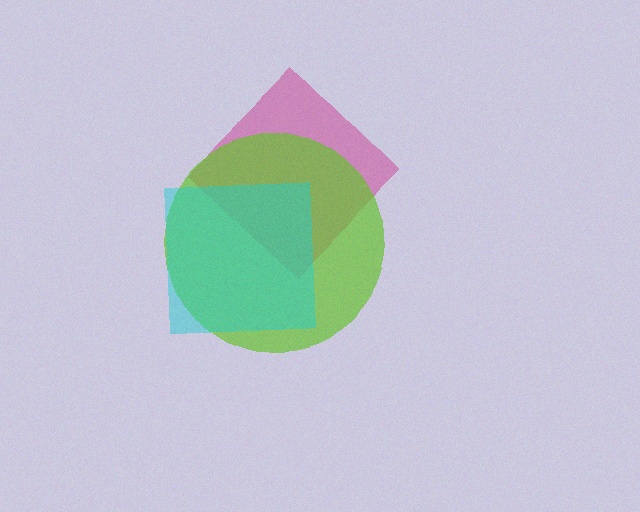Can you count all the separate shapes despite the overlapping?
Yes, there are 3 separate shapes.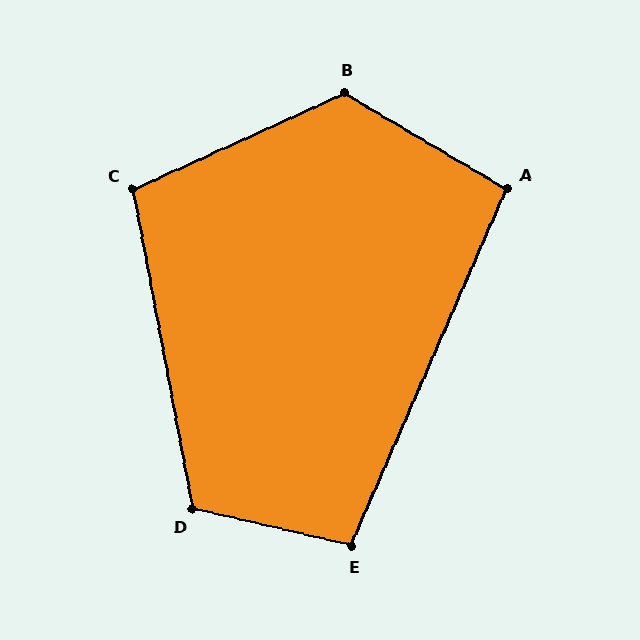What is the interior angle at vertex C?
Approximately 104 degrees (obtuse).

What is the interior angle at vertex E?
Approximately 100 degrees (obtuse).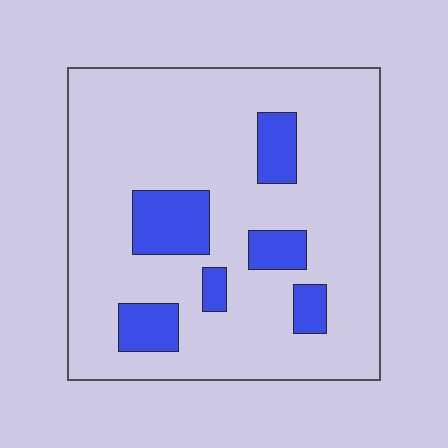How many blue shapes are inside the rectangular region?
6.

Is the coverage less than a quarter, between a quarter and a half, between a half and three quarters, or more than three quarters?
Less than a quarter.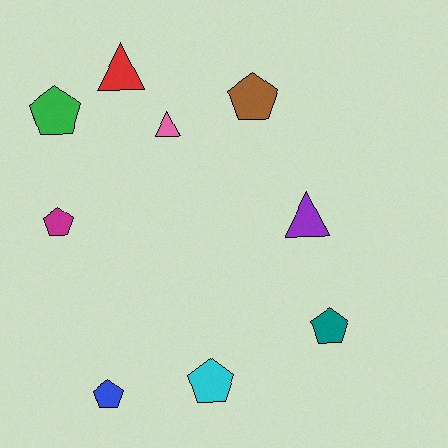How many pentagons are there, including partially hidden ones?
There are 6 pentagons.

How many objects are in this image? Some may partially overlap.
There are 9 objects.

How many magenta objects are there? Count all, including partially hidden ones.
There is 1 magenta object.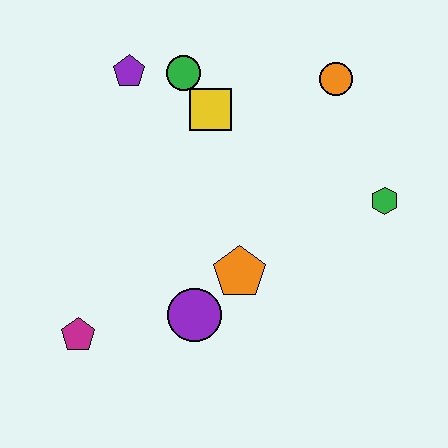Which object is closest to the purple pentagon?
The green circle is closest to the purple pentagon.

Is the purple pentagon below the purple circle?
No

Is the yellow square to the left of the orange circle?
Yes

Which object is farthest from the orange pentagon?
The purple pentagon is farthest from the orange pentagon.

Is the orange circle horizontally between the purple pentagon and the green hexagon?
Yes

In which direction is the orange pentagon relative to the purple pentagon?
The orange pentagon is below the purple pentagon.